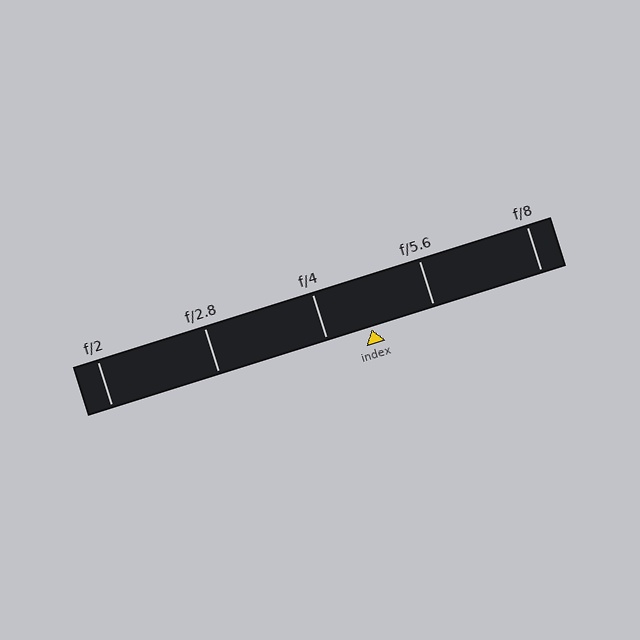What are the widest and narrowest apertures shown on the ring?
The widest aperture shown is f/2 and the narrowest is f/8.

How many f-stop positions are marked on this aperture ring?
There are 5 f-stop positions marked.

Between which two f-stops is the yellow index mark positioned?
The index mark is between f/4 and f/5.6.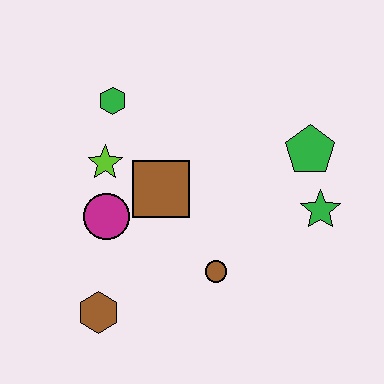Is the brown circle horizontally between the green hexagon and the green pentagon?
Yes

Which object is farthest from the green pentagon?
The brown hexagon is farthest from the green pentagon.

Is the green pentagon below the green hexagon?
Yes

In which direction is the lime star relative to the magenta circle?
The lime star is above the magenta circle.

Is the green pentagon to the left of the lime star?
No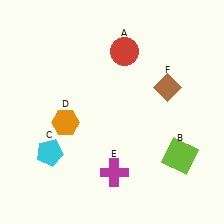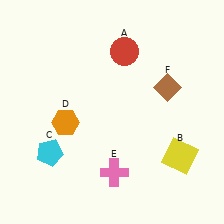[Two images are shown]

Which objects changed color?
B changed from lime to yellow. E changed from magenta to pink.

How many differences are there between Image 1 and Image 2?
There are 2 differences between the two images.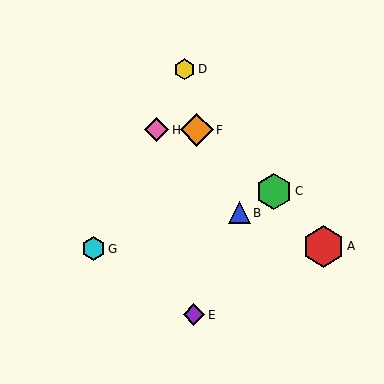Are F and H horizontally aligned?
Yes, both are at y≈130.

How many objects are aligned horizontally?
2 objects (F, H) are aligned horizontally.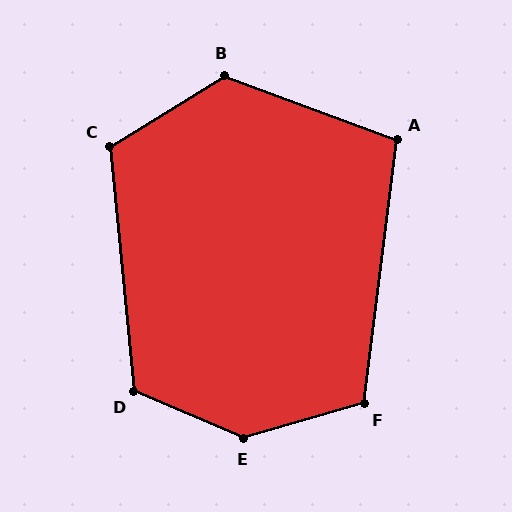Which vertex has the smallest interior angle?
A, at approximately 103 degrees.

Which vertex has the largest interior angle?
E, at approximately 141 degrees.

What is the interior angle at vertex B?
Approximately 128 degrees (obtuse).